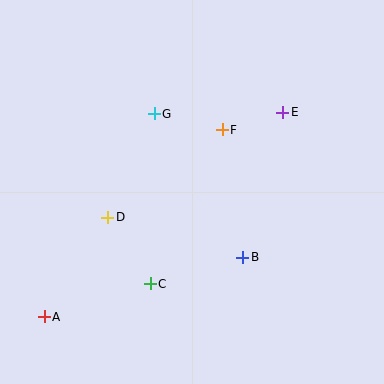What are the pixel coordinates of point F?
Point F is at (222, 130).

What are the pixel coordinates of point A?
Point A is at (44, 317).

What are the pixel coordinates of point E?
Point E is at (283, 112).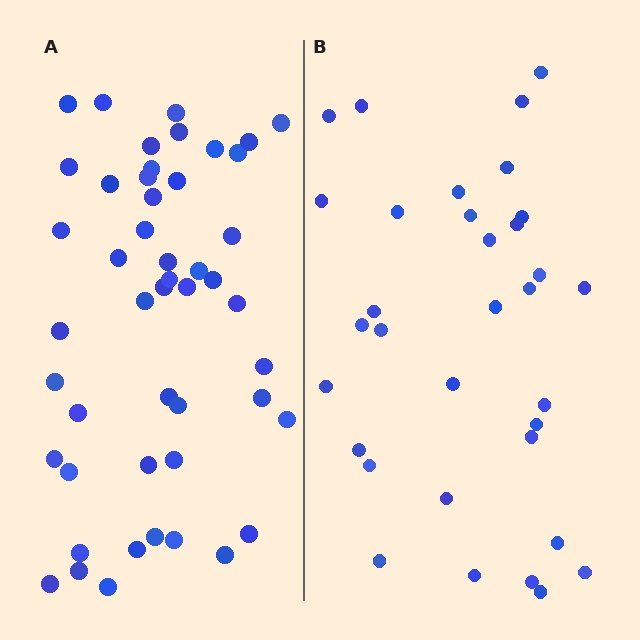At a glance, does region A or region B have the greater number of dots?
Region A (the left region) has more dots.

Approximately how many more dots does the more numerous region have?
Region A has approximately 15 more dots than region B.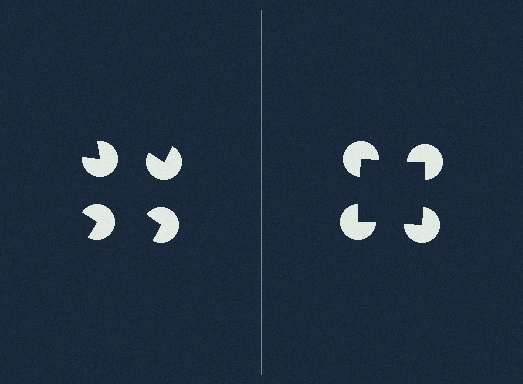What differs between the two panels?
The pac-man discs are positioned identically on both sides; only the wedge orientations differ. On the right they align to a square; on the left they are misaligned.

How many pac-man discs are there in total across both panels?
8 — 4 on each side.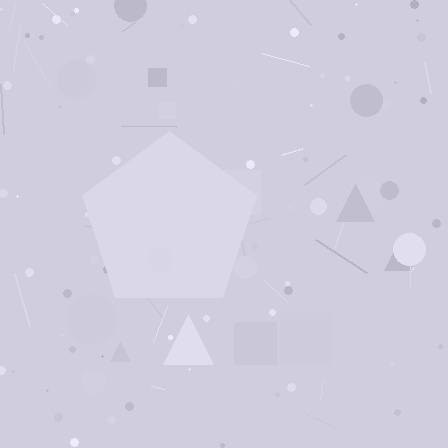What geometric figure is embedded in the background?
A pentagon is embedded in the background.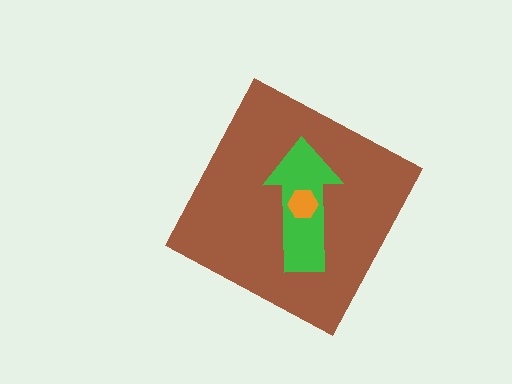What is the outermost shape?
The brown diamond.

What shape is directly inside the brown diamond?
The green arrow.